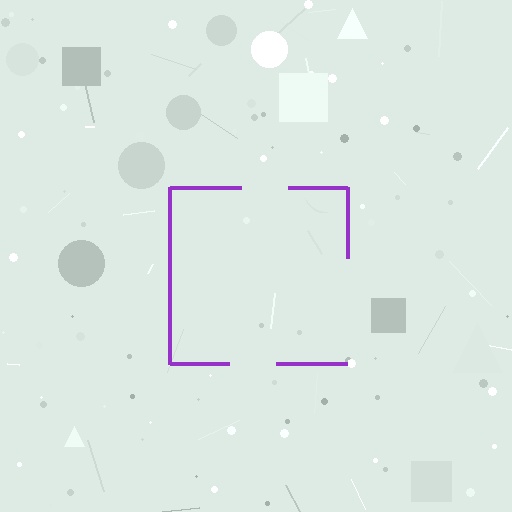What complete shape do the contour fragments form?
The contour fragments form a square.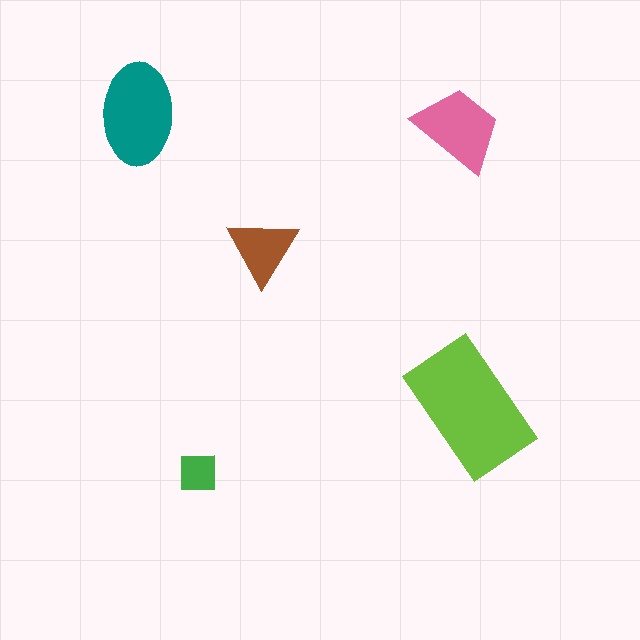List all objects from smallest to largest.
The green square, the brown triangle, the pink trapezoid, the teal ellipse, the lime rectangle.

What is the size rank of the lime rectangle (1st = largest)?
1st.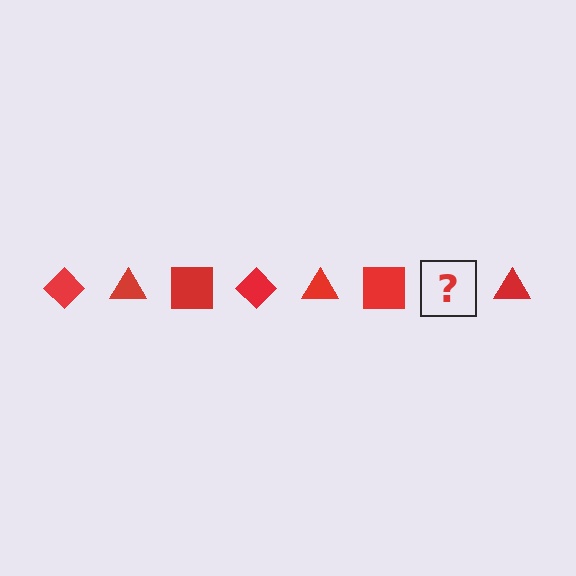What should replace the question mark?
The question mark should be replaced with a red diamond.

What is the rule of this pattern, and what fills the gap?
The rule is that the pattern cycles through diamond, triangle, square shapes in red. The gap should be filled with a red diamond.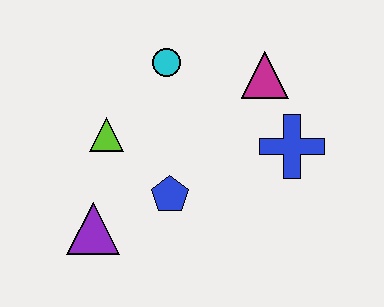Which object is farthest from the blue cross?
The purple triangle is farthest from the blue cross.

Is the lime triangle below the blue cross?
No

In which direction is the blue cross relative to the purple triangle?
The blue cross is to the right of the purple triangle.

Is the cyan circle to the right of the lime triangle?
Yes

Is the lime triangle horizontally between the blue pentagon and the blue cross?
No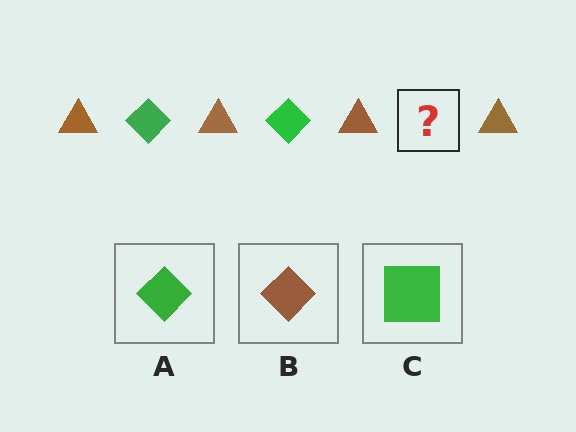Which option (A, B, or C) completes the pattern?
A.